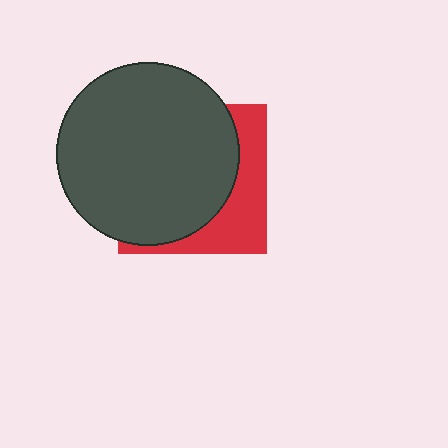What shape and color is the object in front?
The object in front is a dark gray circle.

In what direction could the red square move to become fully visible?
The red square could move right. That would shift it out from behind the dark gray circle entirely.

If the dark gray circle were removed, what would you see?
You would see the complete red square.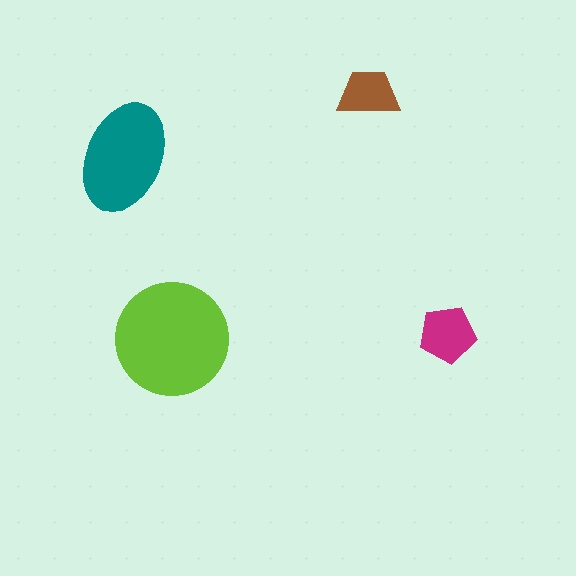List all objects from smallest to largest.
The brown trapezoid, the magenta pentagon, the teal ellipse, the lime circle.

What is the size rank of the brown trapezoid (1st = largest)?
4th.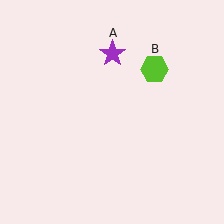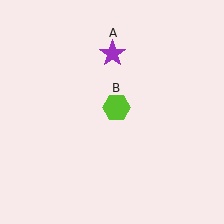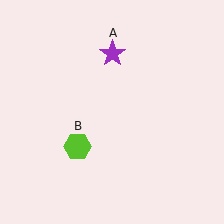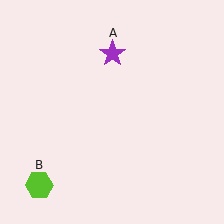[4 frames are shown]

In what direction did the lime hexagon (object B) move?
The lime hexagon (object B) moved down and to the left.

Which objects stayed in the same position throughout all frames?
Purple star (object A) remained stationary.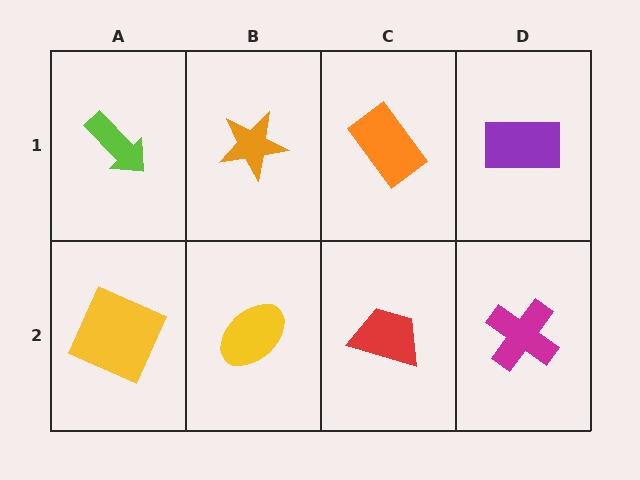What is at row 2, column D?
A magenta cross.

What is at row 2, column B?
A yellow ellipse.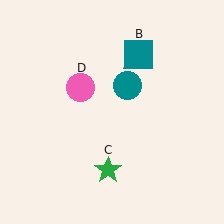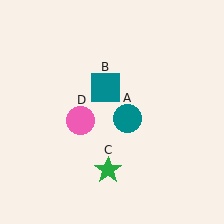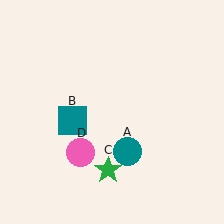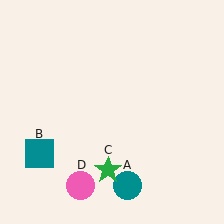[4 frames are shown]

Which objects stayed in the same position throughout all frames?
Green star (object C) remained stationary.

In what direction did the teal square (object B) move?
The teal square (object B) moved down and to the left.